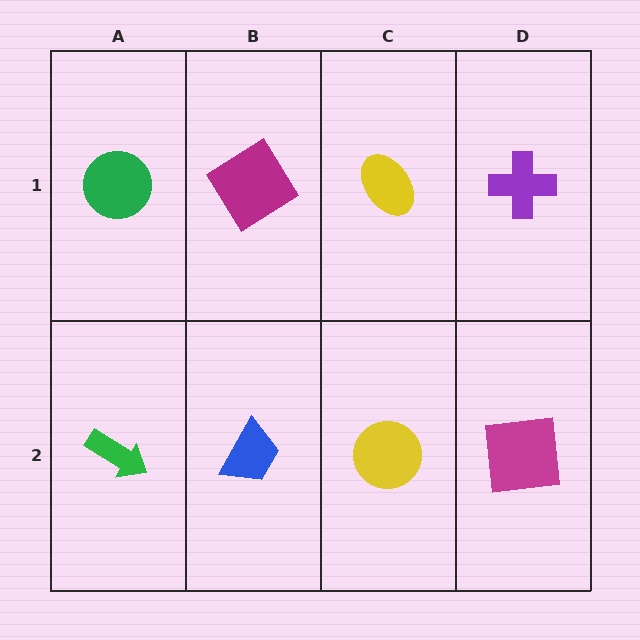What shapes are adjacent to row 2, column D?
A purple cross (row 1, column D), a yellow circle (row 2, column C).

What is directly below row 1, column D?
A magenta square.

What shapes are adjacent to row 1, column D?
A magenta square (row 2, column D), a yellow ellipse (row 1, column C).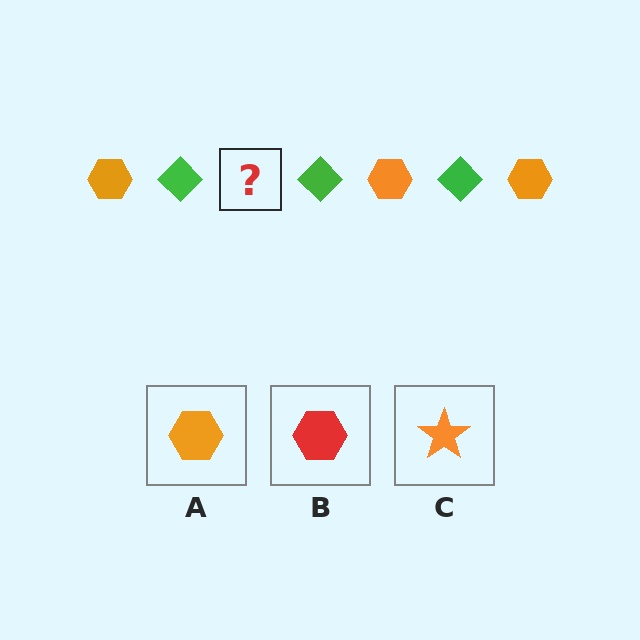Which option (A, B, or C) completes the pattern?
A.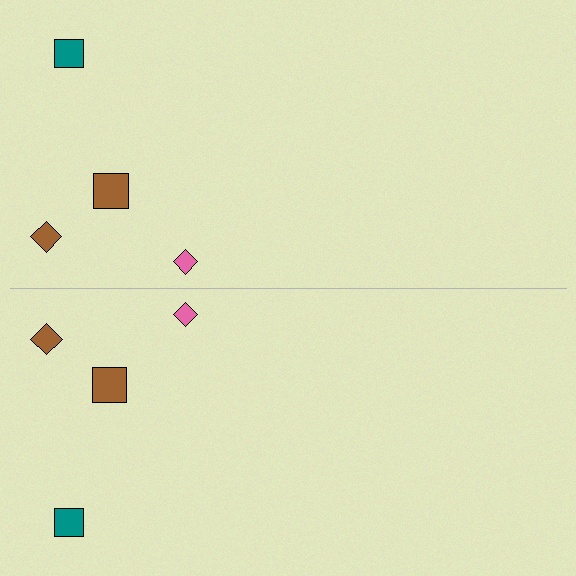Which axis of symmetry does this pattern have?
The pattern has a horizontal axis of symmetry running through the center of the image.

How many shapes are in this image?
There are 8 shapes in this image.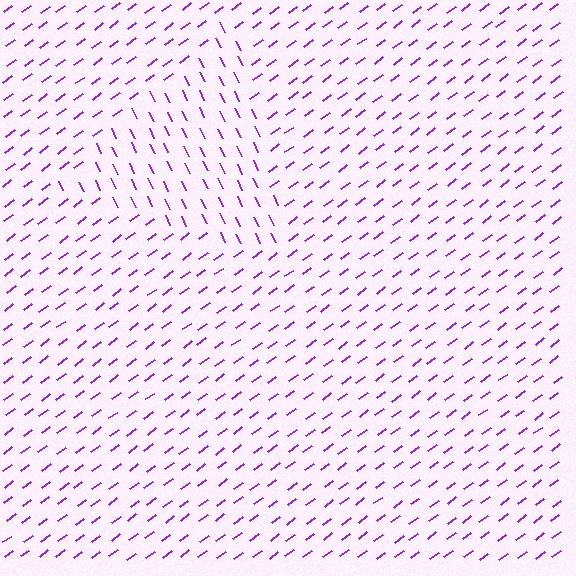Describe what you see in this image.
The image is filled with small purple line segments. A triangle region in the image has lines oriented differently from the surrounding lines, creating a visible texture boundary.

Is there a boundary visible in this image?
Yes, there is a texture boundary formed by a change in line orientation.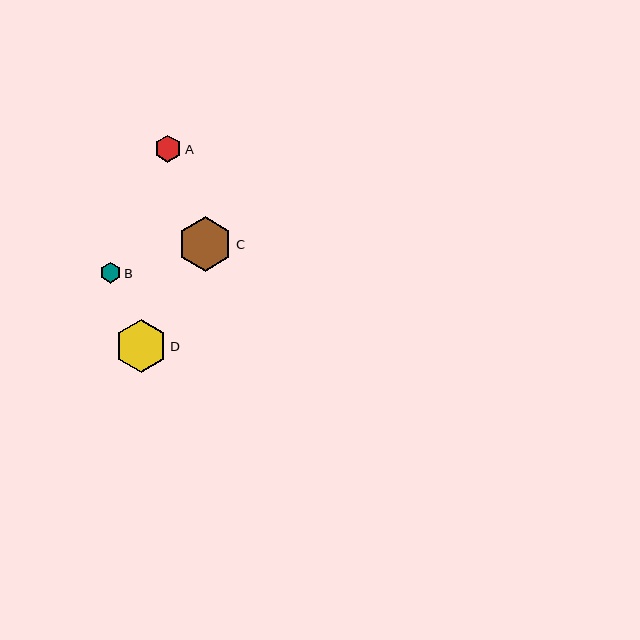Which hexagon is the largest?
Hexagon C is the largest with a size of approximately 55 pixels.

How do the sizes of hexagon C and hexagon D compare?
Hexagon C and hexagon D are approximately the same size.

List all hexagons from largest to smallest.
From largest to smallest: C, D, A, B.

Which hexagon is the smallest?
Hexagon B is the smallest with a size of approximately 21 pixels.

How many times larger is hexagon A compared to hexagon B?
Hexagon A is approximately 1.3 times the size of hexagon B.